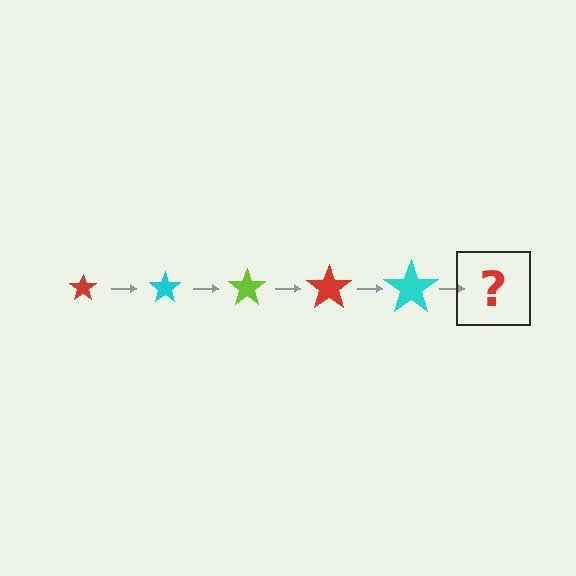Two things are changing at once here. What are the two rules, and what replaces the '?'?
The two rules are that the star grows larger each step and the color cycles through red, cyan, and lime. The '?' should be a lime star, larger than the previous one.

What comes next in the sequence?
The next element should be a lime star, larger than the previous one.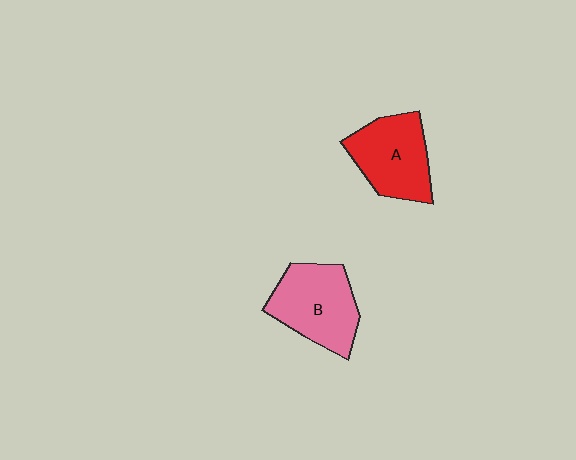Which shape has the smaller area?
Shape A (red).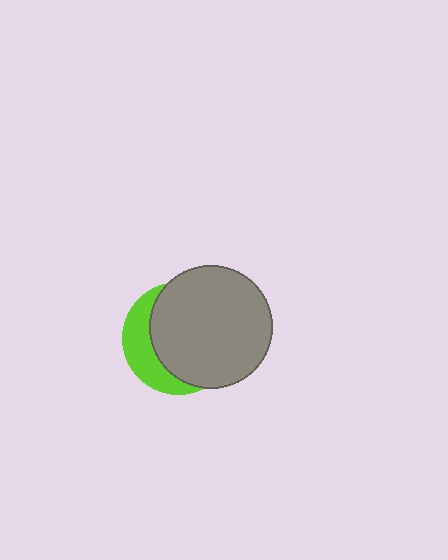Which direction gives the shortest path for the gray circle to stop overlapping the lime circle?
Moving right gives the shortest separation.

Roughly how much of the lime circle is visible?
A small part of it is visible (roughly 31%).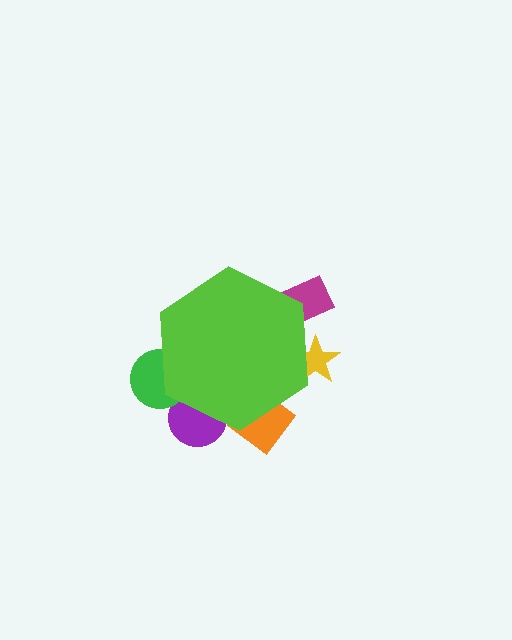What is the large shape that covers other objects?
A lime hexagon.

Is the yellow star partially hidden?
Yes, the yellow star is partially hidden behind the lime hexagon.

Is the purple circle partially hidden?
Yes, the purple circle is partially hidden behind the lime hexagon.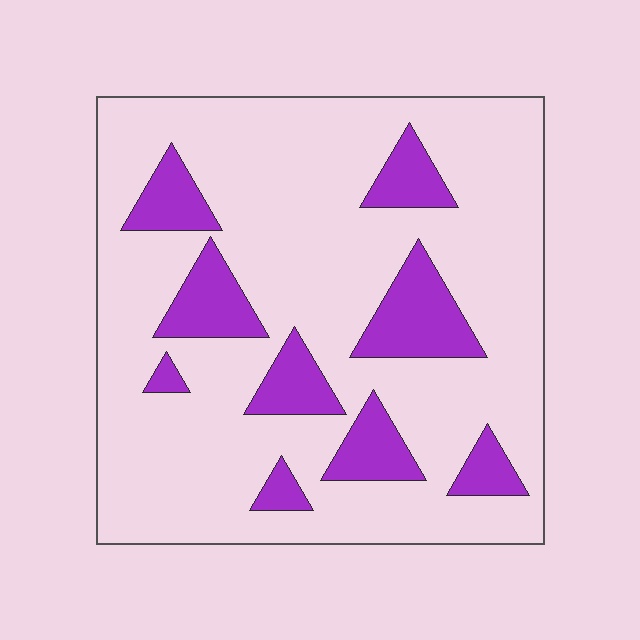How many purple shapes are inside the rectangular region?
9.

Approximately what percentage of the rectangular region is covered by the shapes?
Approximately 20%.